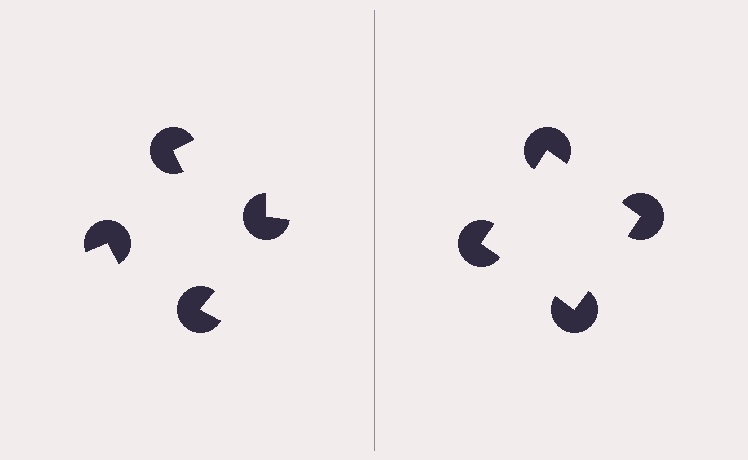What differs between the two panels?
The pac-man discs are positioned identically on both sides; only the wedge orientations differ. On the right they align to a square; on the left they are misaligned.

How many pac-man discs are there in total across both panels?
8 — 4 on each side.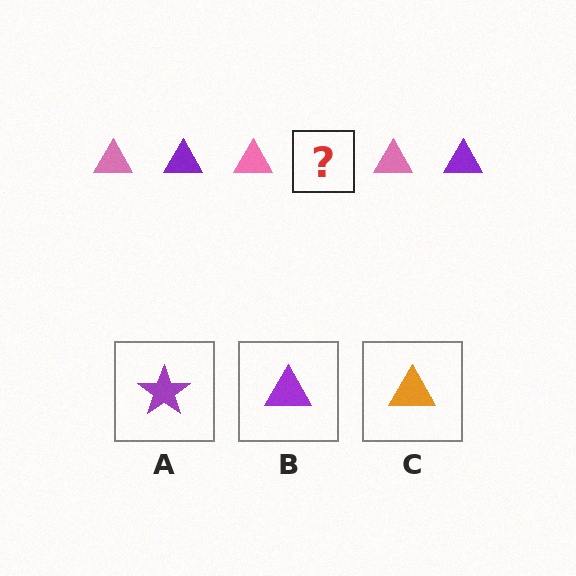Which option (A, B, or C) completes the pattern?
B.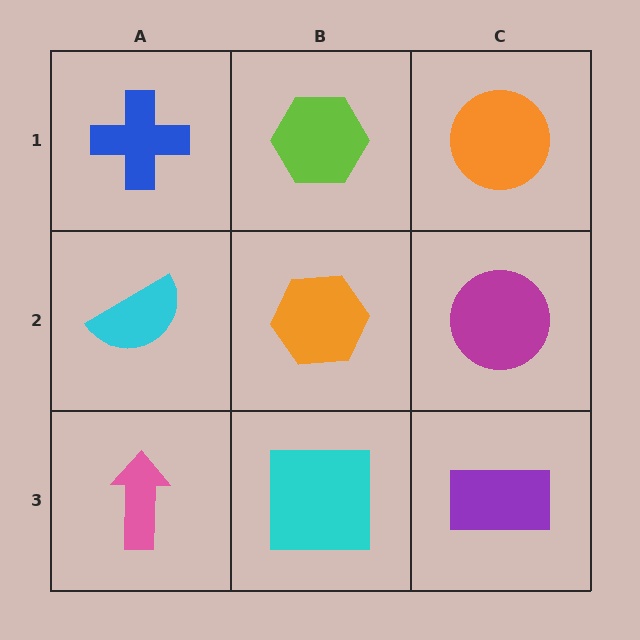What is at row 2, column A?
A cyan semicircle.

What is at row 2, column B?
An orange hexagon.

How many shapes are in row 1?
3 shapes.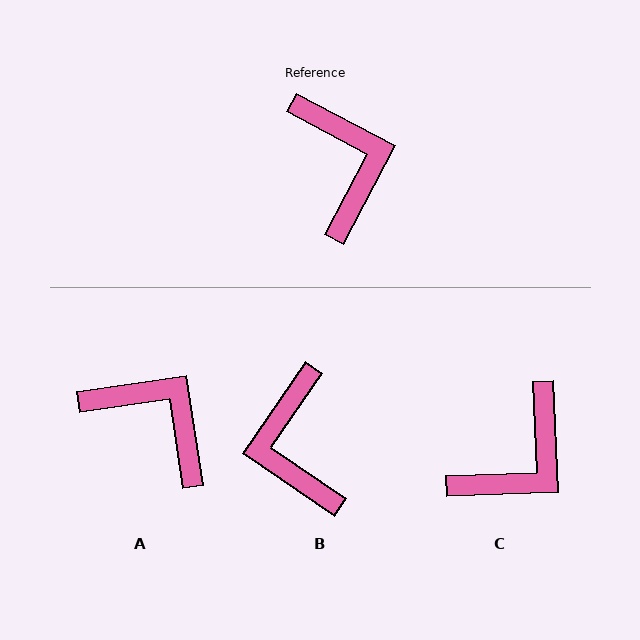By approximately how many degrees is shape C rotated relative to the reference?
Approximately 60 degrees clockwise.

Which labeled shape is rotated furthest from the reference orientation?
B, about 174 degrees away.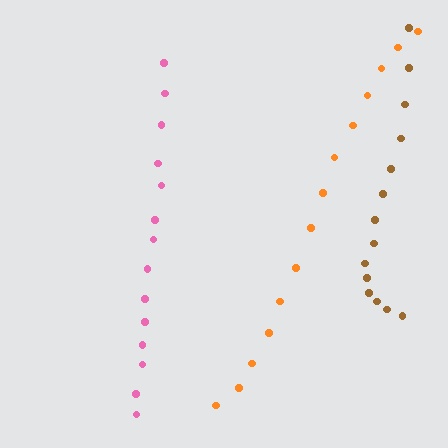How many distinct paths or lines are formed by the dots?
There are 3 distinct paths.